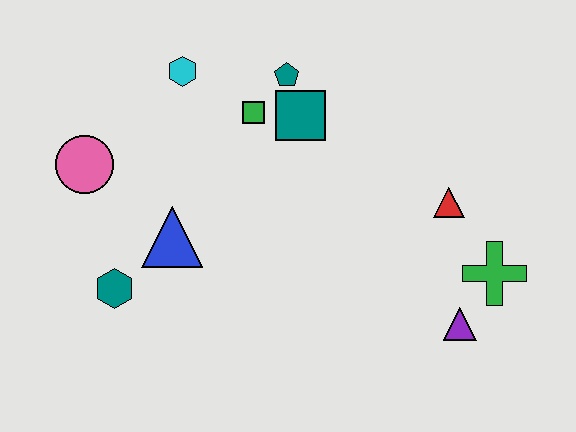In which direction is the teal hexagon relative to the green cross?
The teal hexagon is to the left of the green cross.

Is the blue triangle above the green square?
No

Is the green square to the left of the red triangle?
Yes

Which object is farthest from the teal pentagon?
The purple triangle is farthest from the teal pentagon.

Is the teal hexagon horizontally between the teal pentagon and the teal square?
No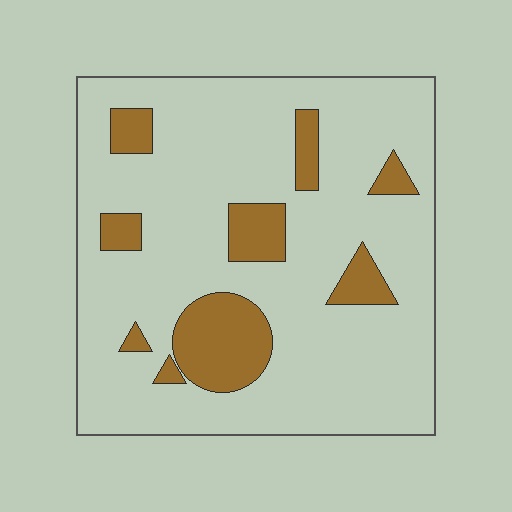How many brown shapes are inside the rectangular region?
9.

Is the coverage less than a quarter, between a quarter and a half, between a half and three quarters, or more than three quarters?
Less than a quarter.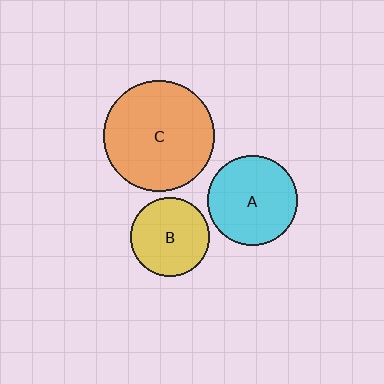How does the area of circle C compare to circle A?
Approximately 1.5 times.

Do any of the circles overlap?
No, none of the circles overlap.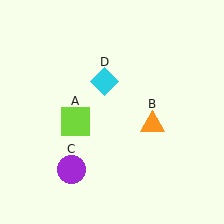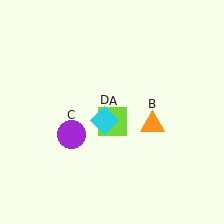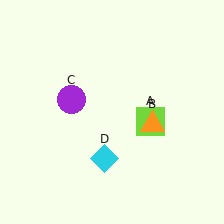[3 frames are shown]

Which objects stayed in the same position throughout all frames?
Orange triangle (object B) remained stationary.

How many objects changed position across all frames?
3 objects changed position: lime square (object A), purple circle (object C), cyan diamond (object D).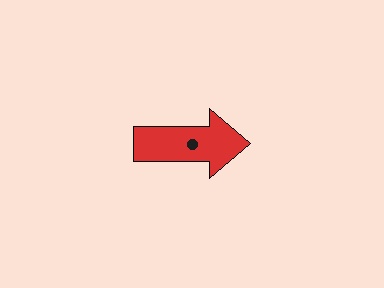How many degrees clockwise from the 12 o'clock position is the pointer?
Approximately 90 degrees.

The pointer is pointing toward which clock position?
Roughly 3 o'clock.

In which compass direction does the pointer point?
East.